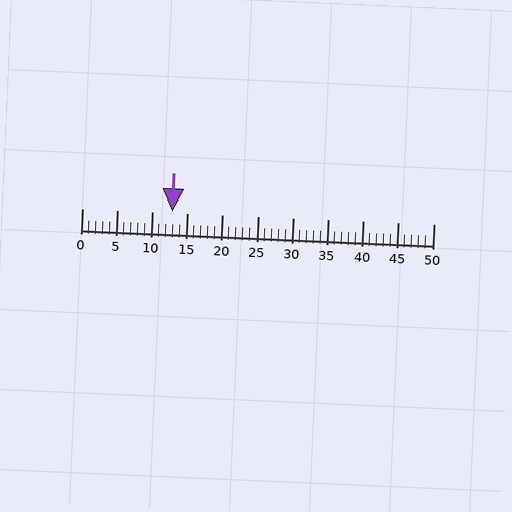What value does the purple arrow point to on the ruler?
The purple arrow points to approximately 13.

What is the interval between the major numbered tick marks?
The major tick marks are spaced 5 units apart.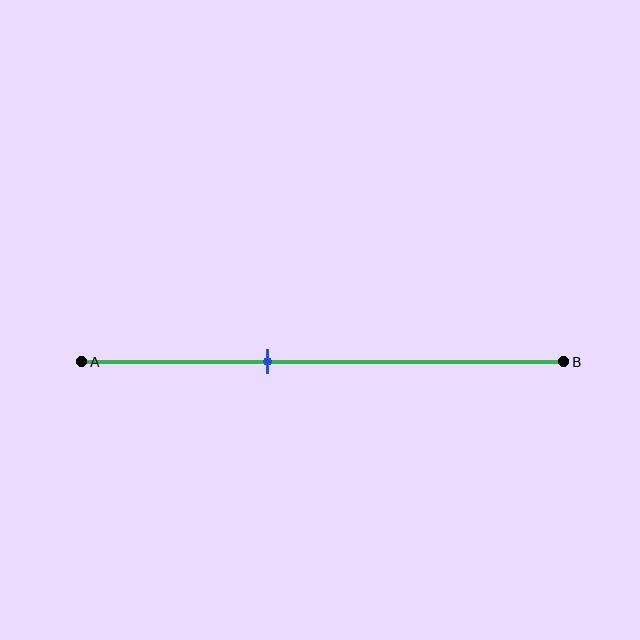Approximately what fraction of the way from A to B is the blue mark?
The blue mark is approximately 40% of the way from A to B.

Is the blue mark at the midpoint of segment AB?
No, the mark is at about 40% from A, not at the 50% midpoint.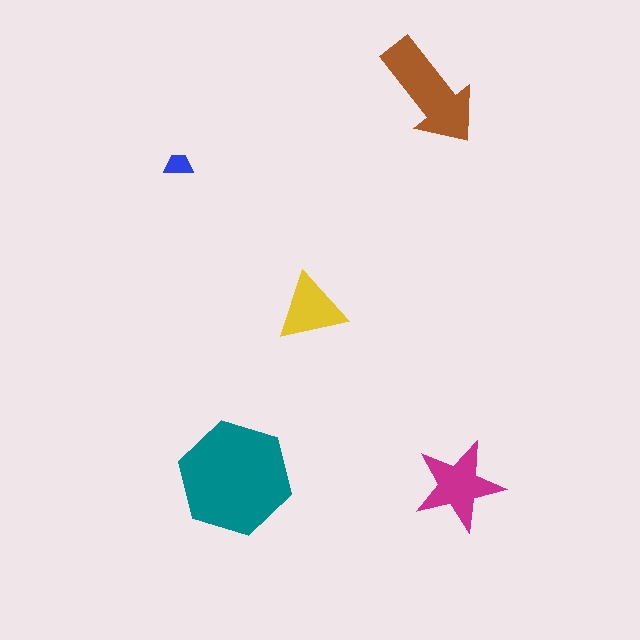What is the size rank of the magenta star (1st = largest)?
3rd.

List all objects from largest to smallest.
The teal hexagon, the brown arrow, the magenta star, the yellow triangle, the blue trapezoid.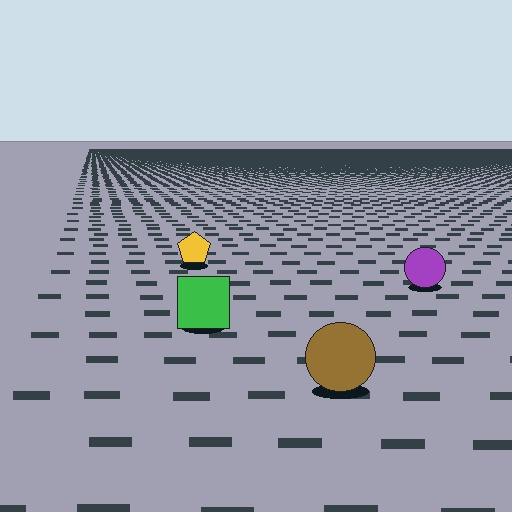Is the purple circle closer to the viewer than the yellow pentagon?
Yes. The purple circle is closer — you can tell from the texture gradient: the ground texture is coarser near it.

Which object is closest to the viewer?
The brown circle is closest. The texture marks near it are larger and more spread out.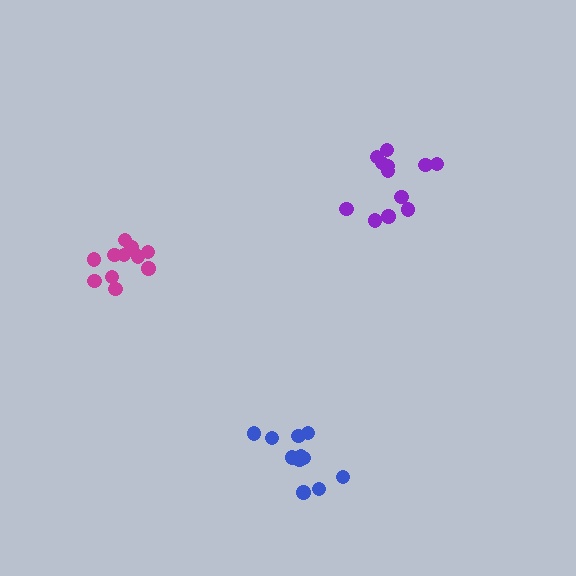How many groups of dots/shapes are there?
There are 3 groups.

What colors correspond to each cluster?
The clusters are colored: purple, magenta, blue.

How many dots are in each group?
Group 1: 12 dots, Group 2: 11 dots, Group 3: 12 dots (35 total).